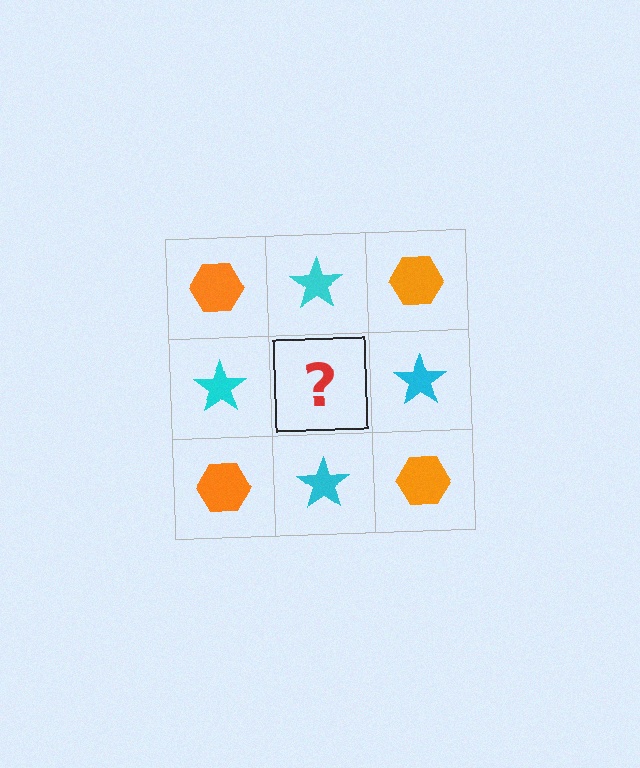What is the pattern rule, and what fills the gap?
The rule is that it alternates orange hexagon and cyan star in a checkerboard pattern. The gap should be filled with an orange hexagon.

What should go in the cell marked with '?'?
The missing cell should contain an orange hexagon.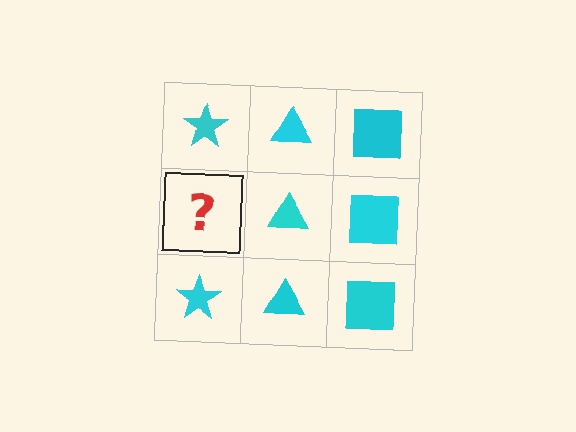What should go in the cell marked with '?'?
The missing cell should contain a cyan star.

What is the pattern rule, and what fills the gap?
The rule is that each column has a consistent shape. The gap should be filled with a cyan star.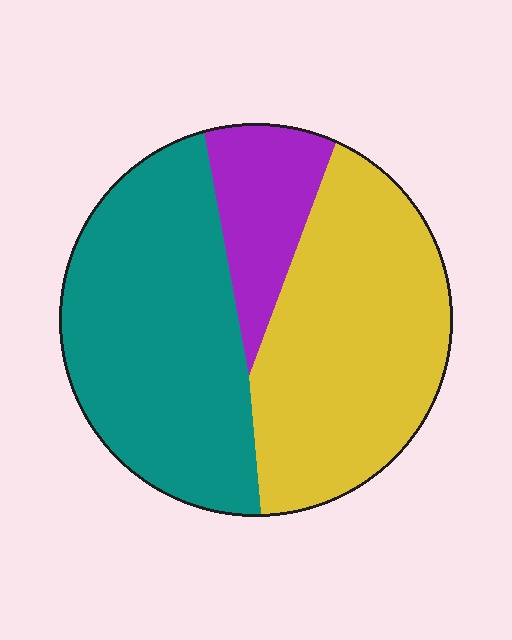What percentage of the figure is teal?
Teal covers 44% of the figure.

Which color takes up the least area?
Purple, at roughly 15%.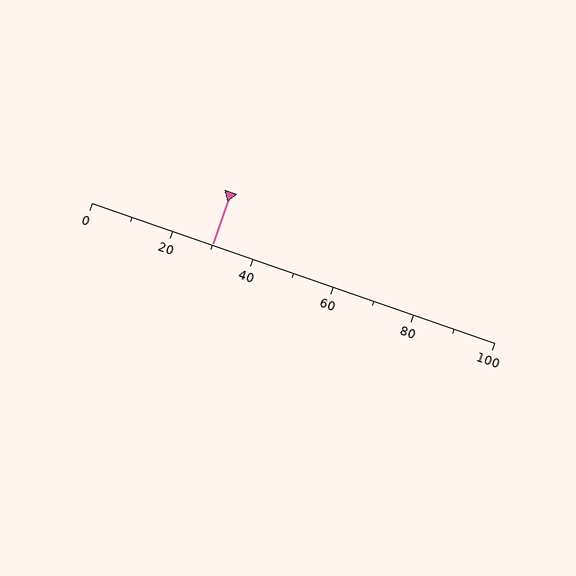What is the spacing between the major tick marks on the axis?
The major ticks are spaced 20 apart.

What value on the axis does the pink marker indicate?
The marker indicates approximately 30.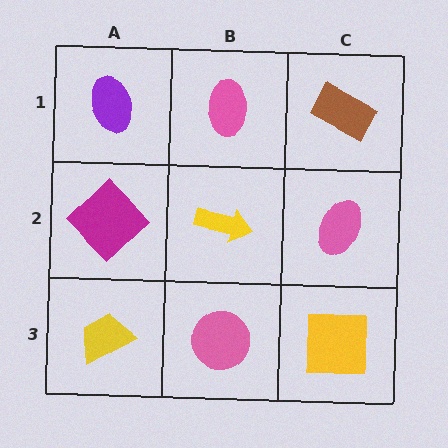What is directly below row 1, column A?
A magenta diamond.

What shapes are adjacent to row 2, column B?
A pink ellipse (row 1, column B), a pink circle (row 3, column B), a magenta diamond (row 2, column A), a pink ellipse (row 2, column C).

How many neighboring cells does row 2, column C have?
3.